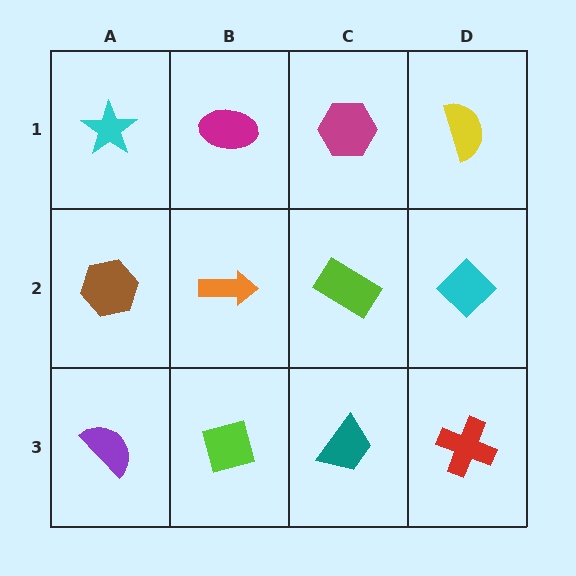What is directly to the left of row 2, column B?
A brown hexagon.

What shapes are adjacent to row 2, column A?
A cyan star (row 1, column A), a purple semicircle (row 3, column A), an orange arrow (row 2, column B).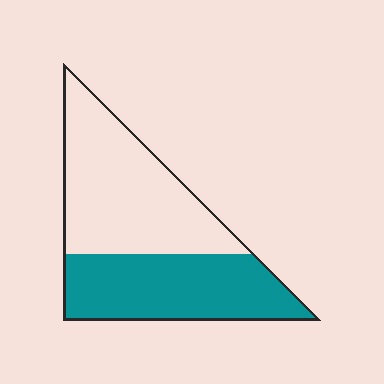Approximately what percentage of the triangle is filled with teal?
Approximately 45%.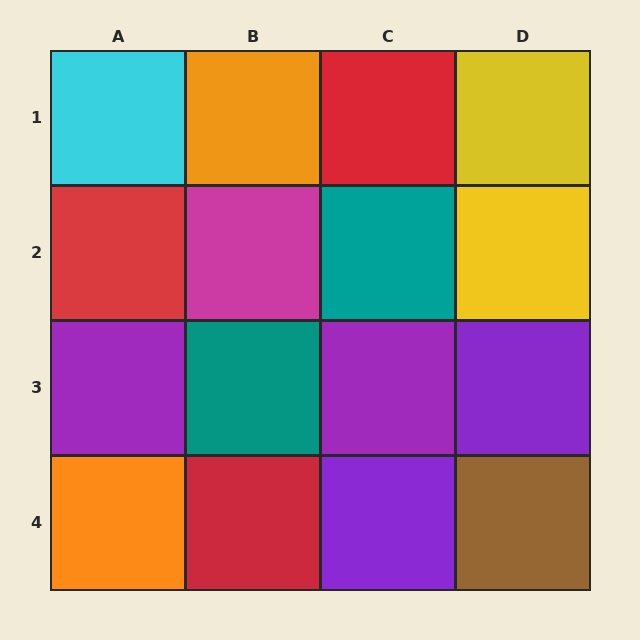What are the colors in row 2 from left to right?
Red, magenta, teal, yellow.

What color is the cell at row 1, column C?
Red.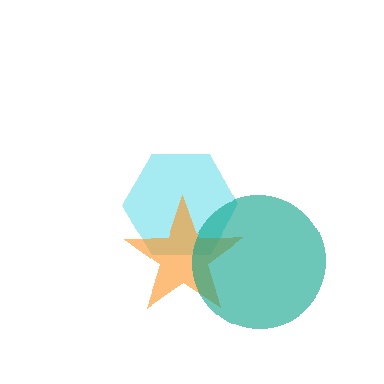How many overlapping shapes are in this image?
There are 3 overlapping shapes in the image.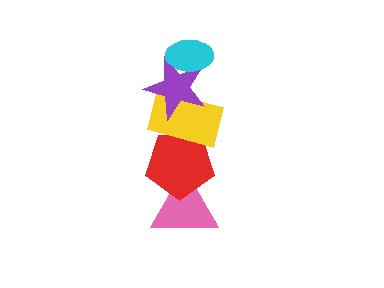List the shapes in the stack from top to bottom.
From top to bottom: the cyan ellipse, the purple star, the yellow rectangle, the red pentagon, the pink triangle.